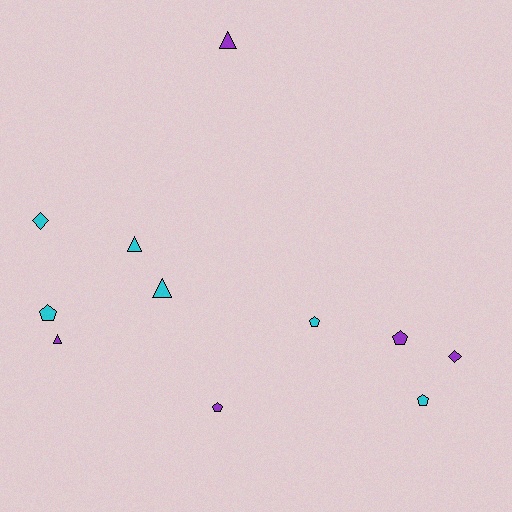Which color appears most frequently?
Cyan, with 6 objects.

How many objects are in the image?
There are 11 objects.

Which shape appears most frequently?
Pentagon, with 5 objects.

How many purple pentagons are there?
There are 2 purple pentagons.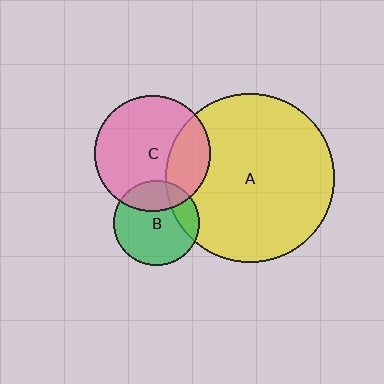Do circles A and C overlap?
Yes.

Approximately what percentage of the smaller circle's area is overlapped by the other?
Approximately 25%.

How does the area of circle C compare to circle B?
Approximately 1.8 times.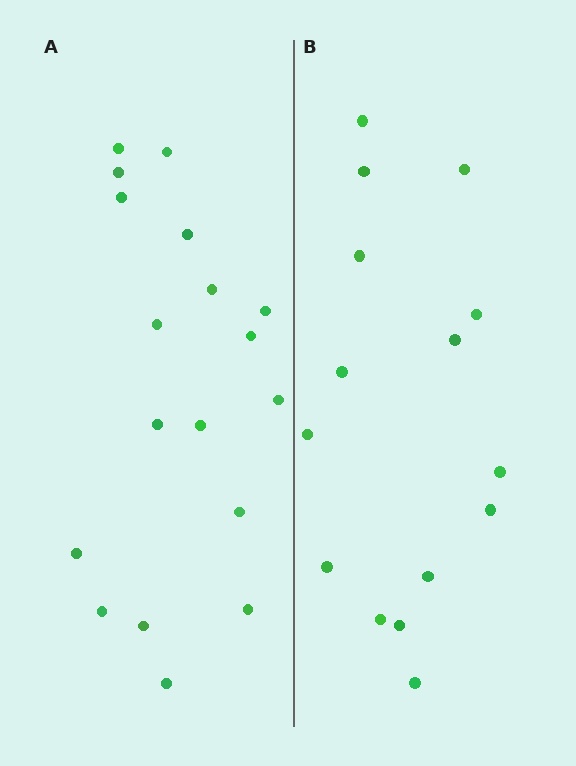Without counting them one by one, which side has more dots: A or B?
Region A (the left region) has more dots.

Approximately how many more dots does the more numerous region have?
Region A has just a few more — roughly 2 or 3 more dots than region B.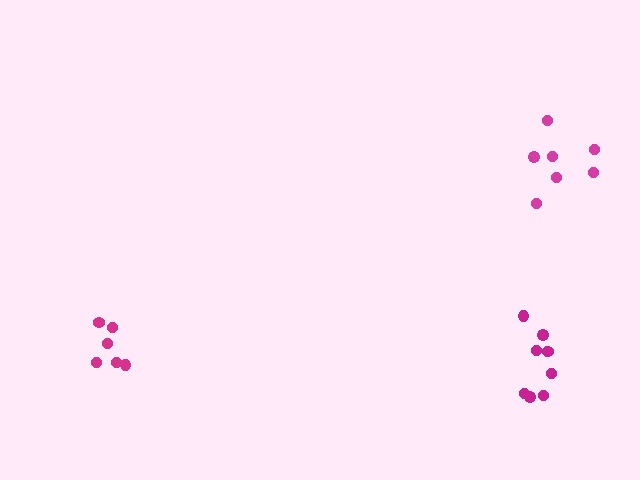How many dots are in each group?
Group 1: 6 dots, Group 2: 9 dots, Group 3: 7 dots (22 total).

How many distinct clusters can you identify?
There are 3 distinct clusters.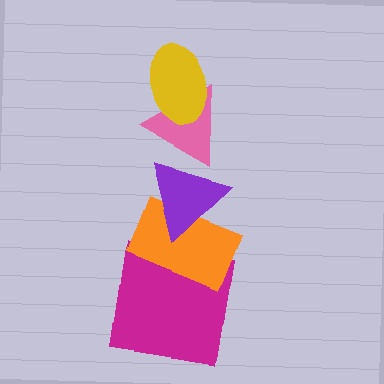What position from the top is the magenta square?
The magenta square is 5th from the top.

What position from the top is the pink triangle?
The pink triangle is 2nd from the top.